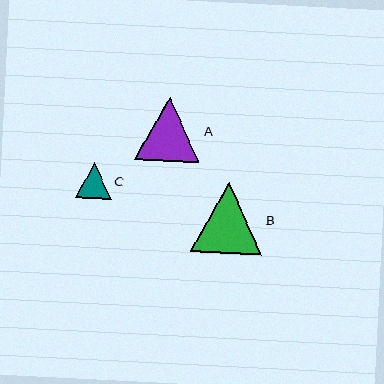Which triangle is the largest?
Triangle B is the largest with a size of approximately 71 pixels.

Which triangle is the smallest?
Triangle C is the smallest with a size of approximately 36 pixels.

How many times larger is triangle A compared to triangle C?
Triangle A is approximately 1.8 times the size of triangle C.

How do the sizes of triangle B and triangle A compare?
Triangle B and triangle A are approximately the same size.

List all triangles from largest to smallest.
From largest to smallest: B, A, C.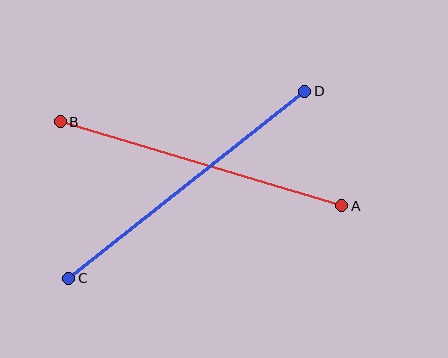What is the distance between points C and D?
The distance is approximately 301 pixels.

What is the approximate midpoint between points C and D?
The midpoint is at approximately (187, 185) pixels.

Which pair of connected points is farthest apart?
Points C and D are farthest apart.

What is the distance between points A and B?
The distance is approximately 294 pixels.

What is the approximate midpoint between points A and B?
The midpoint is at approximately (201, 164) pixels.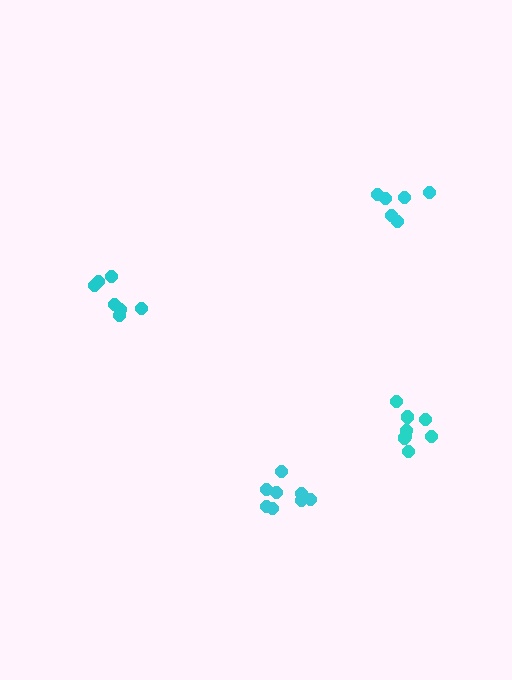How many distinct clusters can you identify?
There are 4 distinct clusters.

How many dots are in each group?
Group 1: 6 dots, Group 2: 8 dots, Group 3: 8 dots, Group 4: 7 dots (29 total).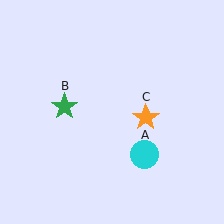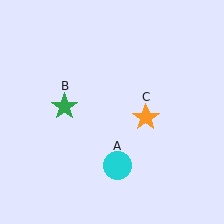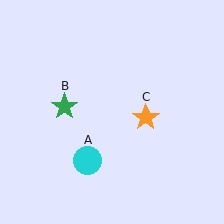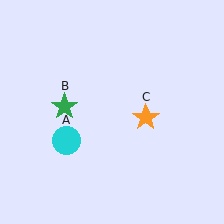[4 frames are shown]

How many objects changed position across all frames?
1 object changed position: cyan circle (object A).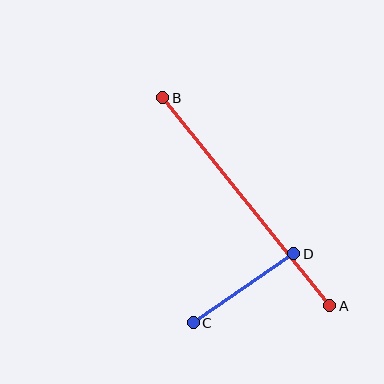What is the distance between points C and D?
The distance is approximately 122 pixels.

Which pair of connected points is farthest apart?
Points A and B are farthest apart.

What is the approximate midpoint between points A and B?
The midpoint is at approximately (246, 202) pixels.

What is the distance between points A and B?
The distance is approximately 267 pixels.